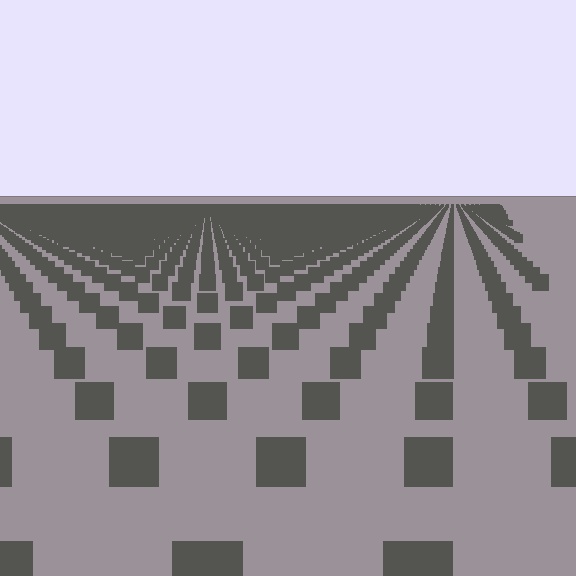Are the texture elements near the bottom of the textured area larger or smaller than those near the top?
Larger. Near the bottom, elements are closer to the viewer and appear at a bigger on-screen size.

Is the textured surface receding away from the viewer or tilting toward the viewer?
The surface is receding away from the viewer. Texture elements get smaller and denser toward the top.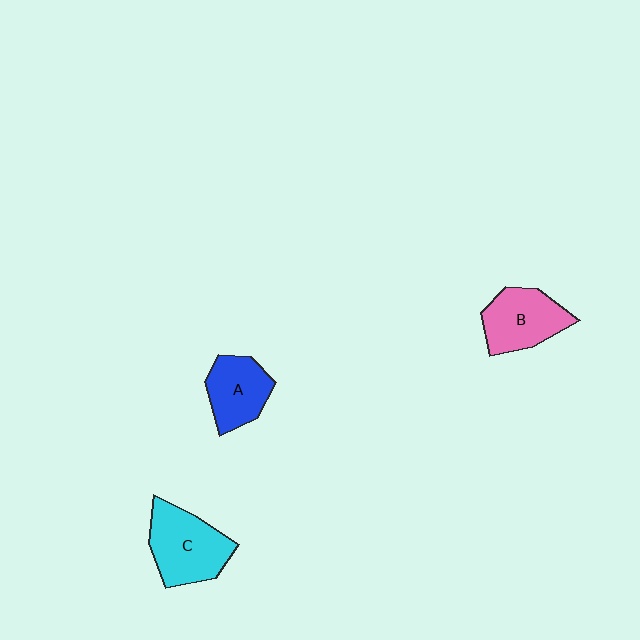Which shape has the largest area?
Shape C (cyan).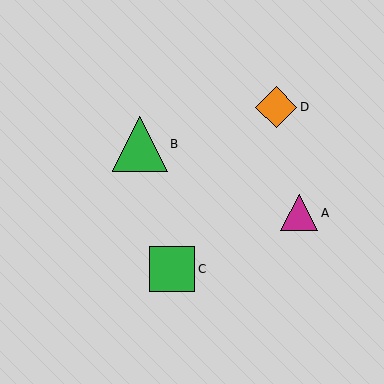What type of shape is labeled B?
Shape B is a green triangle.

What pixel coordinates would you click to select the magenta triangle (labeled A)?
Click at (299, 213) to select the magenta triangle A.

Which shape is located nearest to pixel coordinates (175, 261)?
The green square (labeled C) at (172, 269) is nearest to that location.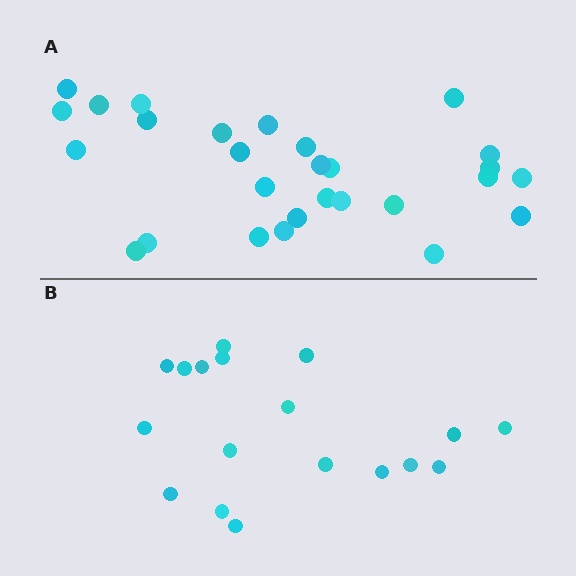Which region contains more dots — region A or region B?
Region A (the top region) has more dots.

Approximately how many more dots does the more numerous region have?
Region A has roughly 10 or so more dots than region B.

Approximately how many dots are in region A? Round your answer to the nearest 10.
About 30 dots. (The exact count is 28, which rounds to 30.)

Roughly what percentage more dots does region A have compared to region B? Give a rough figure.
About 55% more.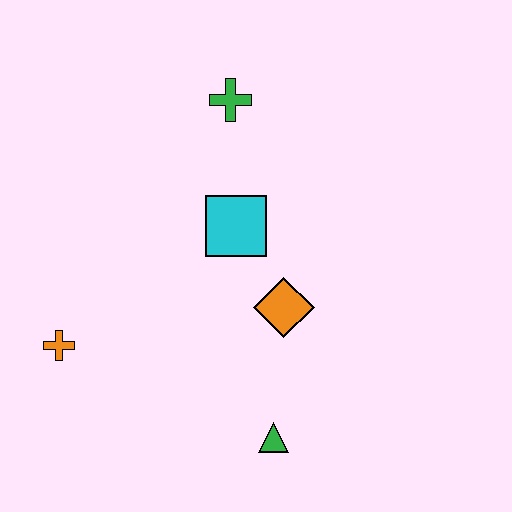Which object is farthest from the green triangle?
The green cross is farthest from the green triangle.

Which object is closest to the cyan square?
The orange diamond is closest to the cyan square.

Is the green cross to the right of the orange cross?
Yes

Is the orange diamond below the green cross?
Yes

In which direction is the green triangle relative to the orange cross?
The green triangle is to the right of the orange cross.